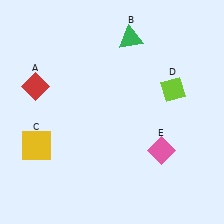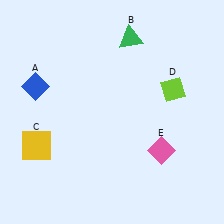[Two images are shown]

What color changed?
The diamond (A) changed from red in Image 1 to blue in Image 2.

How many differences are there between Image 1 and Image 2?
There is 1 difference between the two images.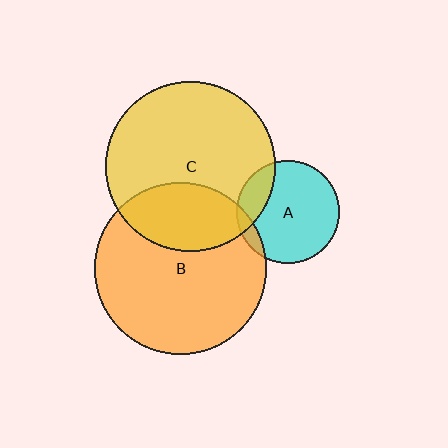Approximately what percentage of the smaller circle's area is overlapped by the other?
Approximately 20%.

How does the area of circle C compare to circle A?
Approximately 2.7 times.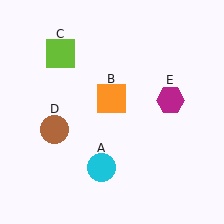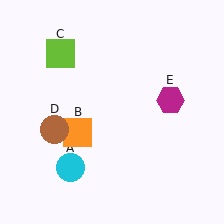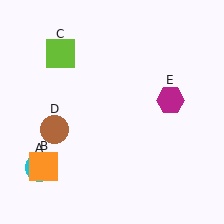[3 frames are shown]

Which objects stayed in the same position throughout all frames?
Lime square (object C) and brown circle (object D) and magenta hexagon (object E) remained stationary.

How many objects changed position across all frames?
2 objects changed position: cyan circle (object A), orange square (object B).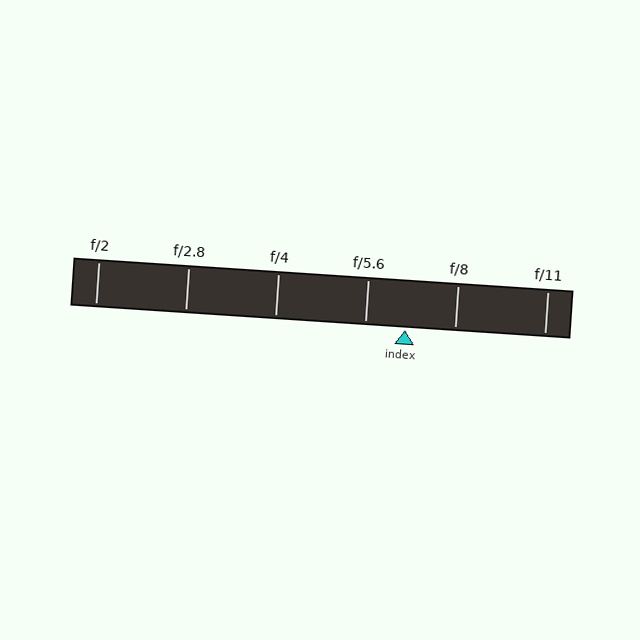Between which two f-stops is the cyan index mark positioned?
The index mark is between f/5.6 and f/8.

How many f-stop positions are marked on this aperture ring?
There are 6 f-stop positions marked.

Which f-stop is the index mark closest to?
The index mark is closest to f/5.6.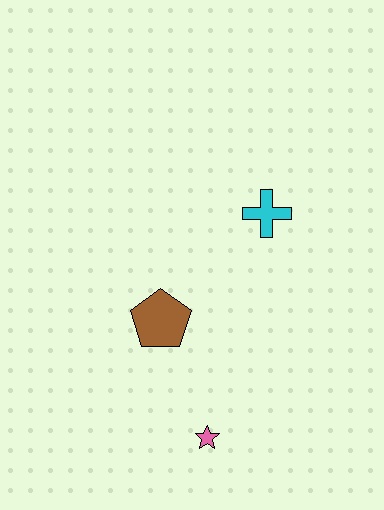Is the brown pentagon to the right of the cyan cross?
No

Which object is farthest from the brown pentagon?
The cyan cross is farthest from the brown pentagon.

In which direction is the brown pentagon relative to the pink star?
The brown pentagon is above the pink star.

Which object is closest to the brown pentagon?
The pink star is closest to the brown pentagon.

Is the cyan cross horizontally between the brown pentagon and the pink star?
No